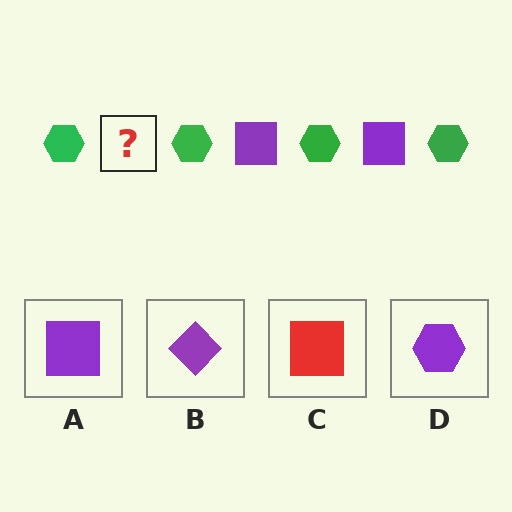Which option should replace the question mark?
Option A.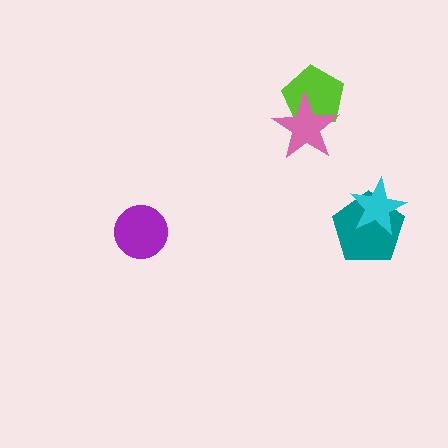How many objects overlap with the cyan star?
1 object overlaps with the cyan star.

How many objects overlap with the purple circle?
0 objects overlap with the purple circle.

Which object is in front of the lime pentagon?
The pink star is in front of the lime pentagon.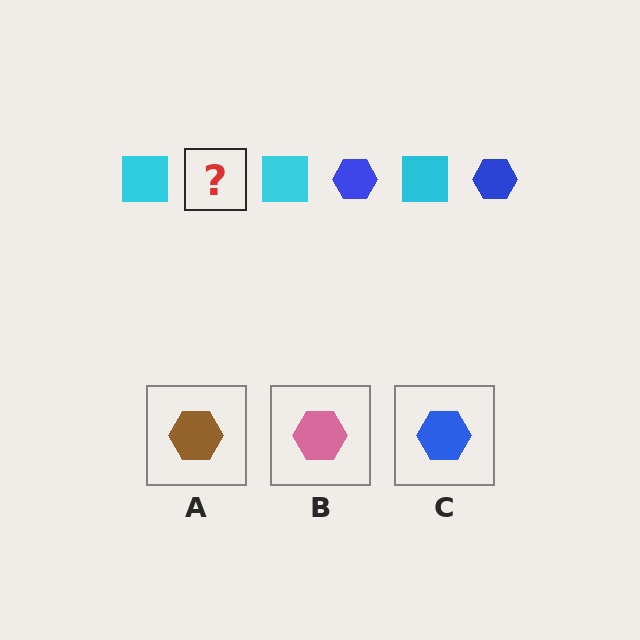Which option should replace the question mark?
Option C.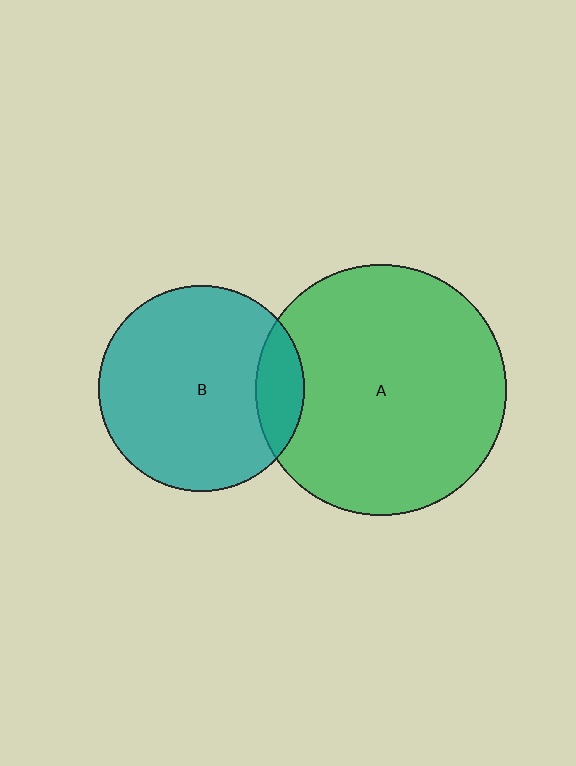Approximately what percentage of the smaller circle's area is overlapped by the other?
Approximately 15%.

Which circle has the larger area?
Circle A (green).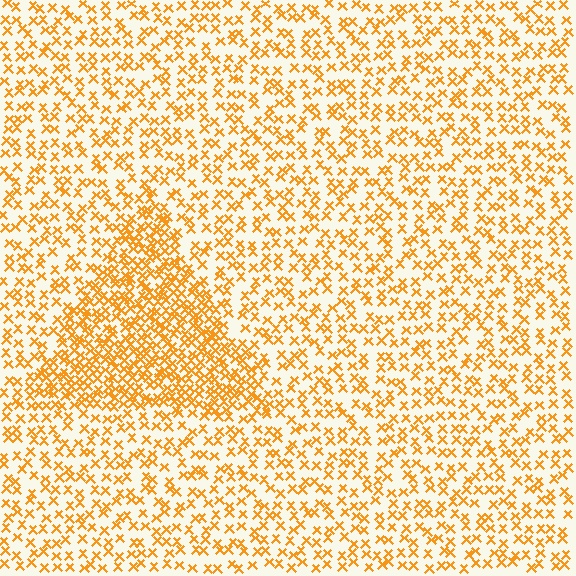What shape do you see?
I see a triangle.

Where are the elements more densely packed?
The elements are more densely packed inside the triangle boundary.